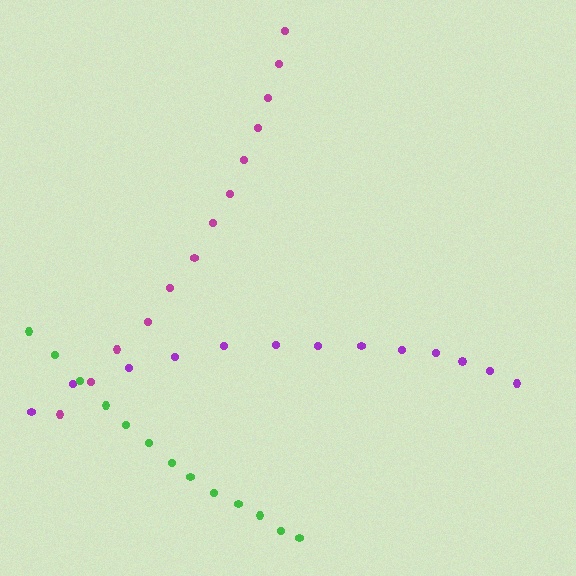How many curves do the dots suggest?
There are 3 distinct paths.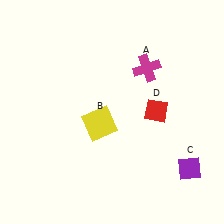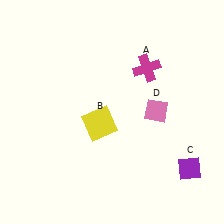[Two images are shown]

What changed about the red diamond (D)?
In Image 1, D is red. In Image 2, it changed to pink.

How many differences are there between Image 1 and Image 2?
There is 1 difference between the two images.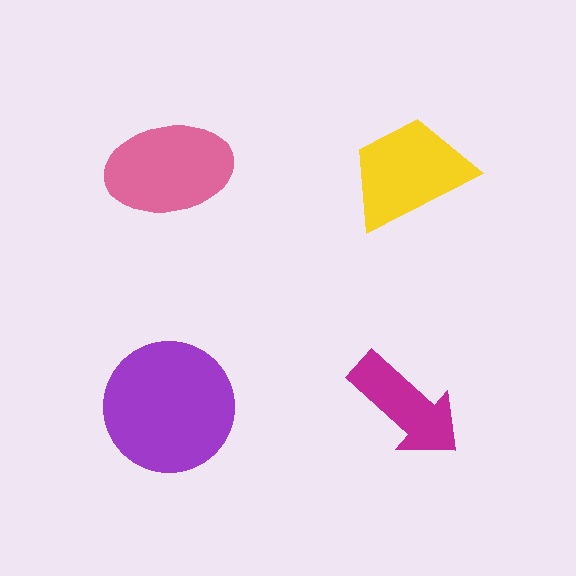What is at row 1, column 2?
A yellow trapezoid.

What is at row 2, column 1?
A purple circle.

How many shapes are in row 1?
2 shapes.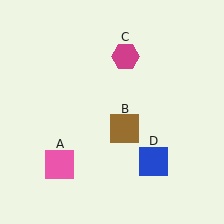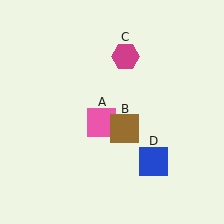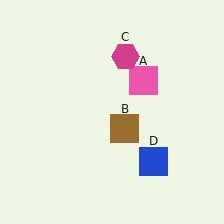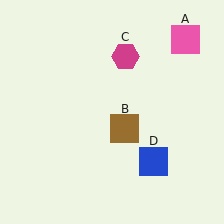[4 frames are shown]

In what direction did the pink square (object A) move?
The pink square (object A) moved up and to the right.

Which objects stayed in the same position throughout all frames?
Brown square (object B) and magenta hexagon (object C) and blue square (object D) remained stationary.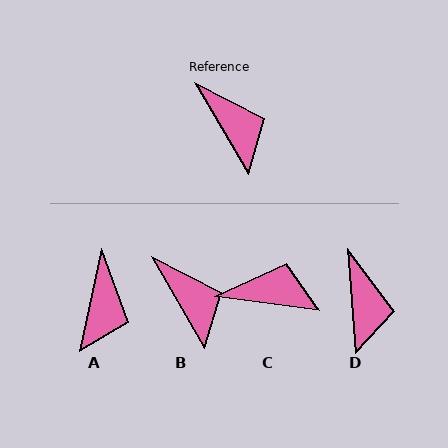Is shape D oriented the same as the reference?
No, it is off by about 26 degrees.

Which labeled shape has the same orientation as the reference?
B.